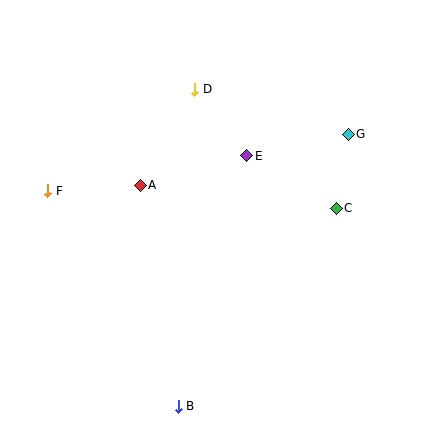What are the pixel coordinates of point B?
Point B is at (178, 406).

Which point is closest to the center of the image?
Point E at (247, 156) is closest to the center.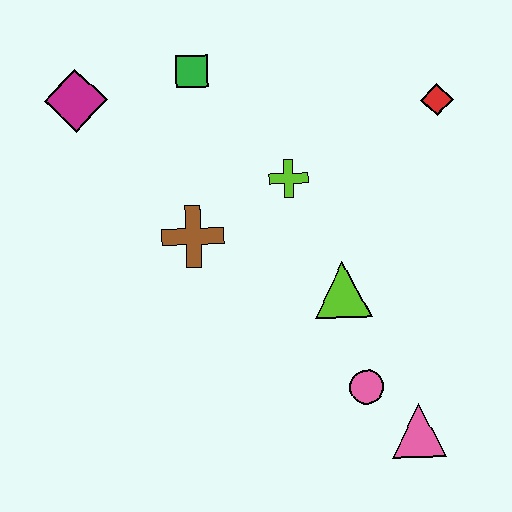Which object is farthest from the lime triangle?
The magenta diamond is farthest from the lime triangle.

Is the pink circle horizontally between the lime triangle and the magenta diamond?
No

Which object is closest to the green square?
The magenta diamond is closest to the green square.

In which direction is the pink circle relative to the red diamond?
The pink circle is below the red diamond.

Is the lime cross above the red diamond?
No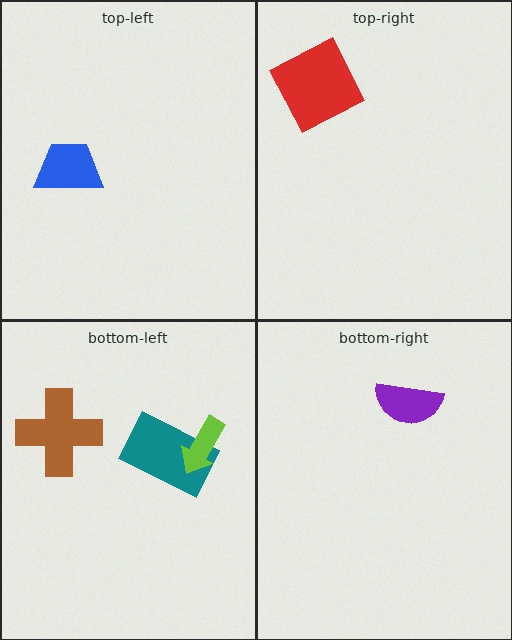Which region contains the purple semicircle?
The bottom-right region.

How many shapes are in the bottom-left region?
3.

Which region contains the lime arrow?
The bottom-left region.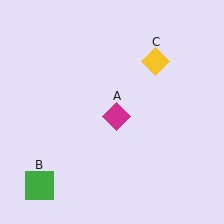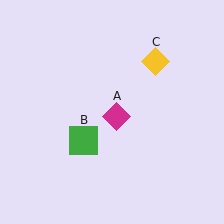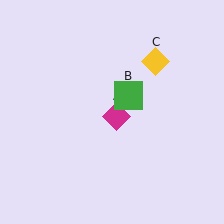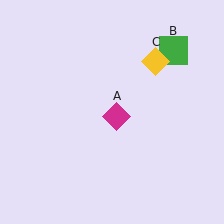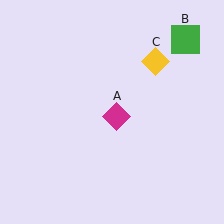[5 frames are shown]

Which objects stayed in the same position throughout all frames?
Magenta diamond (object A) and yellow diamond (object C) remained stationary.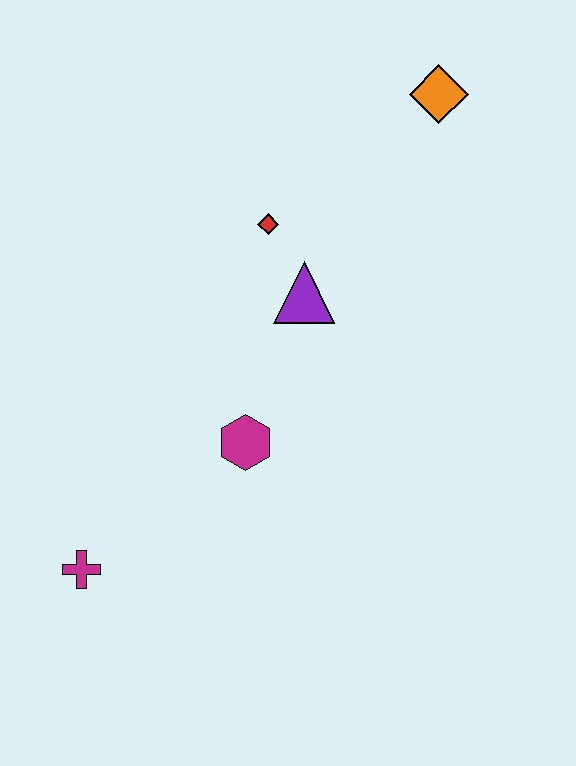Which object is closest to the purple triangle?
The red diamond is closest to the purple triangle.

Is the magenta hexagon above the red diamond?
No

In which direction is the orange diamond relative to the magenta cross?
The orange diamond is above the magenta cross.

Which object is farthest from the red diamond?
The magenta cross is farthest from the red diamond.